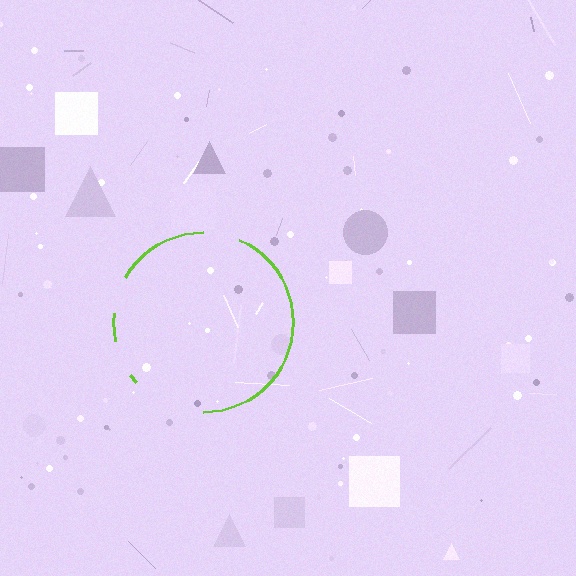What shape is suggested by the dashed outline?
The dashed outline suggests a circle.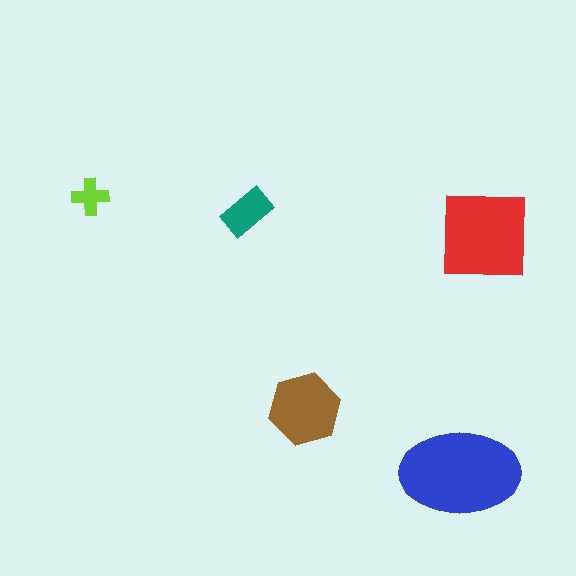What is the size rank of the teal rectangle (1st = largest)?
4th.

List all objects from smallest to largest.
The lime cross, the teal rectangle, the brown hexagon, the red square, the blue ellipse.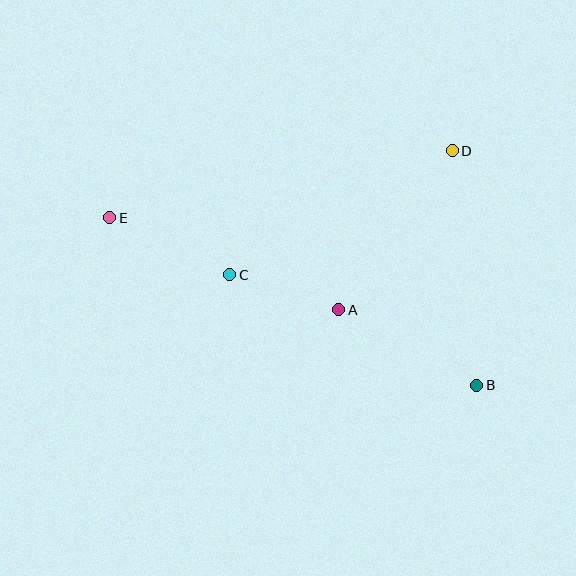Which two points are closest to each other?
Points A and C are closest to each other.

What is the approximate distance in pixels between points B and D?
The distance between B and D is approximately 236 pixels.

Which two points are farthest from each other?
Points B and E are farthest from each other.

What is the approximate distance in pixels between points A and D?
The distance between A and D is approximately 196 pixels.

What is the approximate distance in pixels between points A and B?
The distance between A and B is approximately 157 pixels.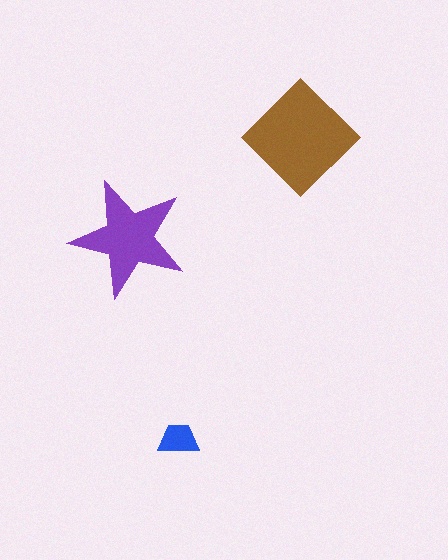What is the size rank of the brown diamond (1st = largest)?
1st.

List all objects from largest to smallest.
The brown diamond, the purple star, the blue trapezoid.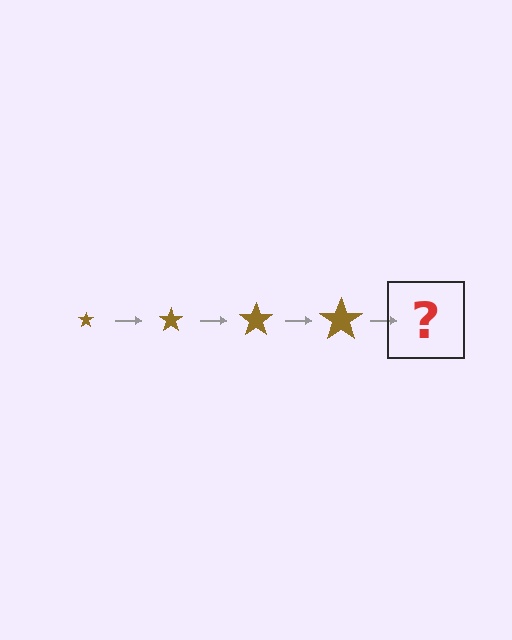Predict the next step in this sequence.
The next step is a brown star, larger than the previous one.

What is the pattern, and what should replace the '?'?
The pattern is that the star gets progressively larger each step. The '?' should be a brown star, larger than the previous one.